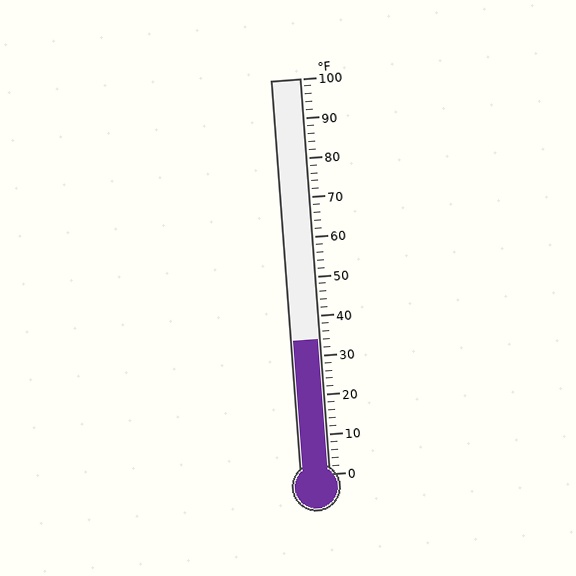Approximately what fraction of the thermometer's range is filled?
The thermometer is filled to approximately 35% of its range.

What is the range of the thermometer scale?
The thermometer scale ranges from 0°F to 100°F.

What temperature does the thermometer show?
The thermometer shows approximately 34°F.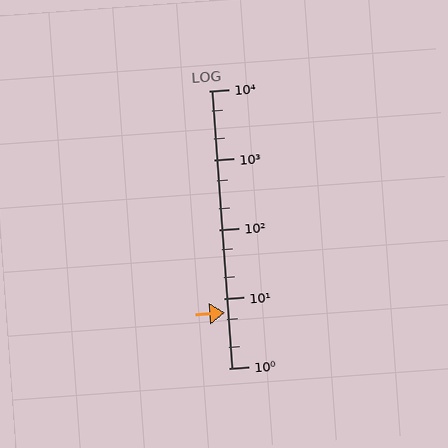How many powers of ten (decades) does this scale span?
The scale spans 4 decades, from 1 to 10000.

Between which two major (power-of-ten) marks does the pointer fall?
The pointer is between 1 and 10.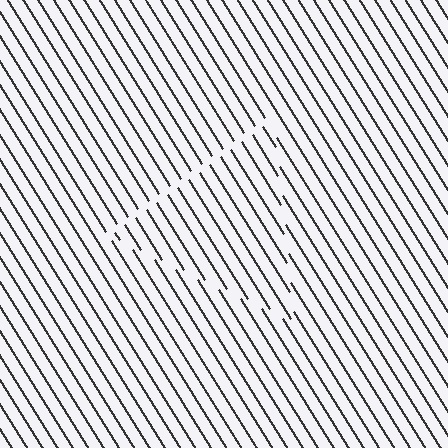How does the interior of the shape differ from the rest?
The interior of the shape contains the same grating, shifted by half a period — the contour is defined by the phase discontinuity where line-ends from the inner and outer gratings abut.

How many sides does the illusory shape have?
3 sides — the line-ends trace a triangle.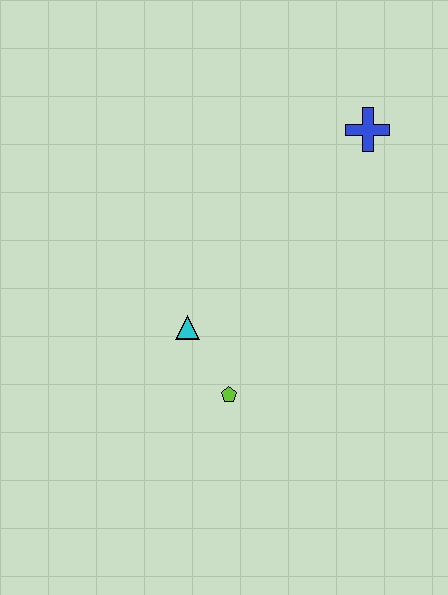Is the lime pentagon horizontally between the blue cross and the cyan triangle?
Yes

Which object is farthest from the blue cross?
The lime pentagon is farthest from the blue cross.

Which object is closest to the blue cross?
The cyan triangle is closest to the blue cross.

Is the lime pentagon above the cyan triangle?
No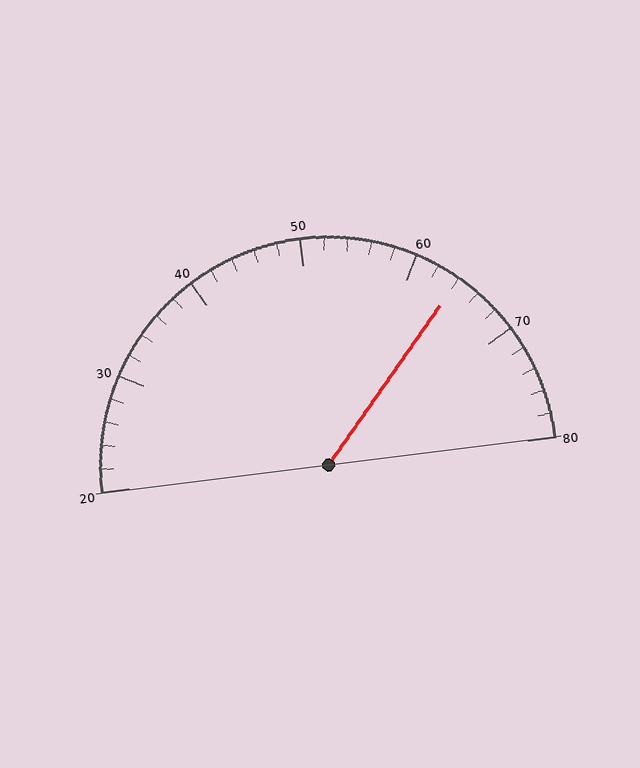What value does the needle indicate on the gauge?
The needle indicates approximately 64.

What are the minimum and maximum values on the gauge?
The gauge ranges from 20 to 80.